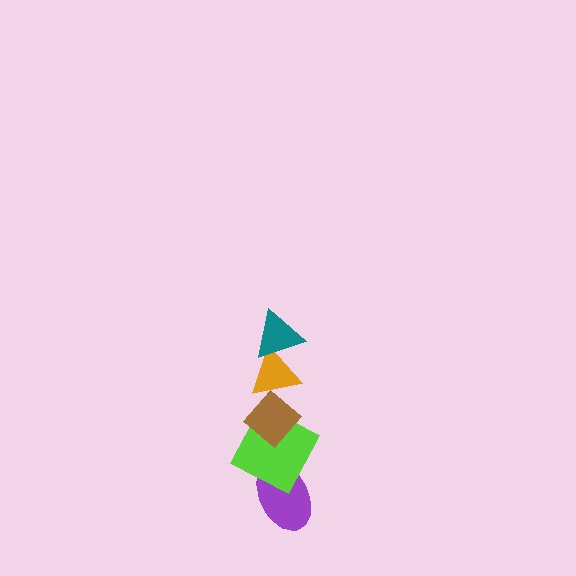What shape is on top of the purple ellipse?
The lime square is on top of the purple ellipse.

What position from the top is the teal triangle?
The teal triangle is 1st from the top.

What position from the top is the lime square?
The lime square is 4th from the top.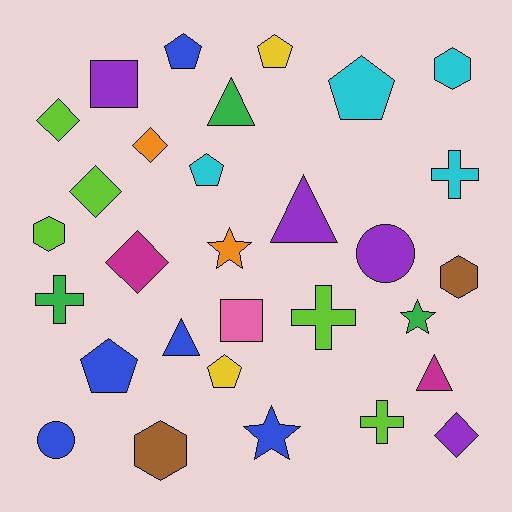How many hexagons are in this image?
There are 4 hexagons.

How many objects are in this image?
There are 30 objects.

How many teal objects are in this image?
There are no teal objects.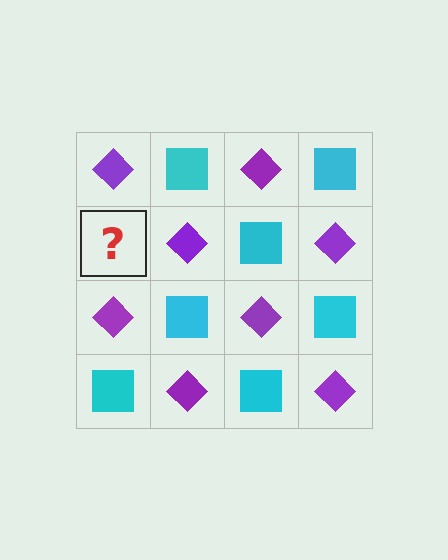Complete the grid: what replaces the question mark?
The question mark should be replaced with a cyan square.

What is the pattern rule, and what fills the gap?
The rule is that it alternates purple diamond and cyan square in a checkerboard pattern. The gap should be filled with a cyan square.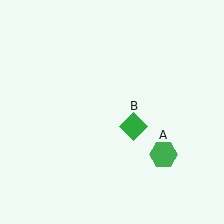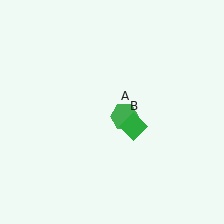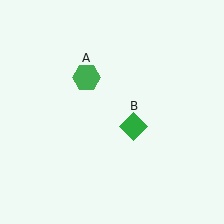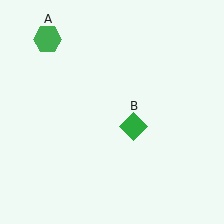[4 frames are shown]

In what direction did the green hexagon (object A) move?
The green hexagon (object A) moved up and to the left.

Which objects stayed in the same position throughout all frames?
Green diamond (object B) remained stationary.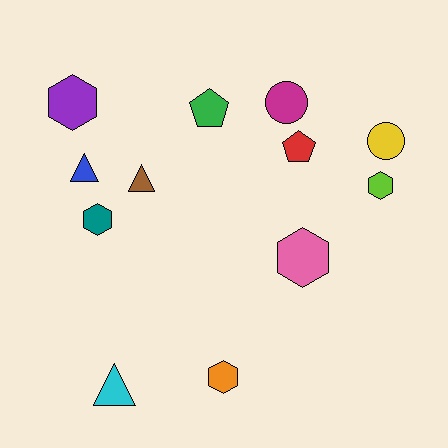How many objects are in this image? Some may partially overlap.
There are 12 objects.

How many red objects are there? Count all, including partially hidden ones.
There is 1 red object.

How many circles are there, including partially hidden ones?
There are 2 circles.